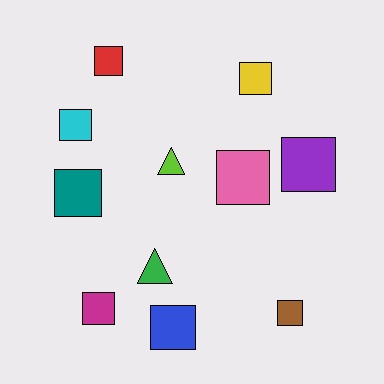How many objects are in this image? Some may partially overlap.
There are 11 objects.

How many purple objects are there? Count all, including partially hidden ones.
There is 1 purple object.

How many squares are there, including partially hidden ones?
There are 9 squares.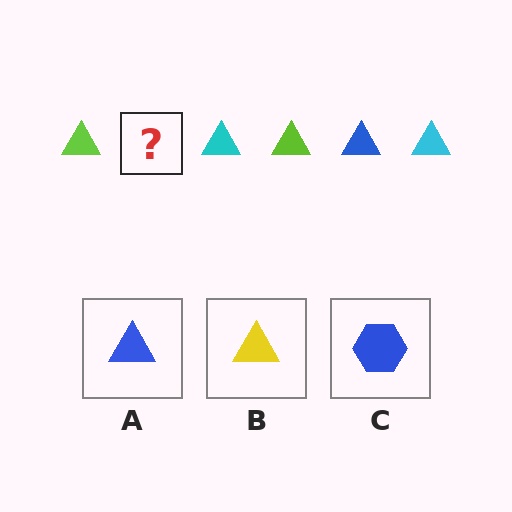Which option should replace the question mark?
Option A.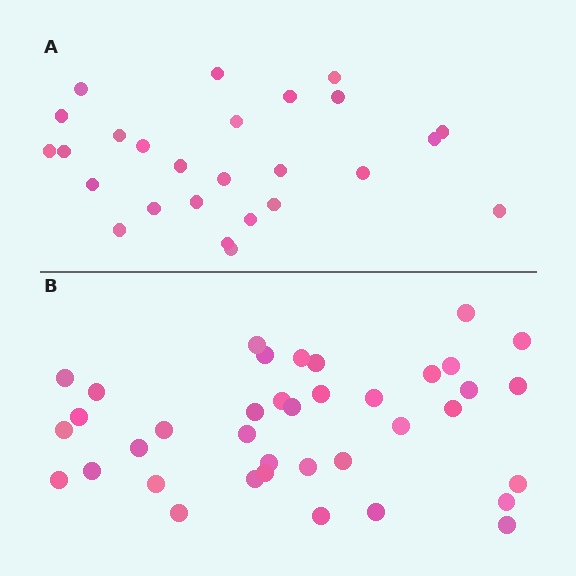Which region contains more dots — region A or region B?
Region B (the bottom region) has more dots.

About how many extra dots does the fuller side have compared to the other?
Region B has roughly 12 or so more dots than region A.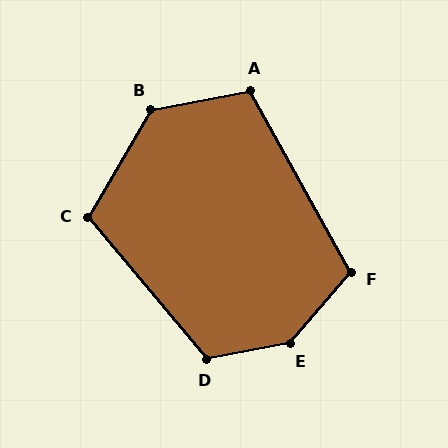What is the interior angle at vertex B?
Approximately 131 degrees (obtuse).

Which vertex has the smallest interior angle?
A, at approximately 108 degrees.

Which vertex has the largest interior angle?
E, at approximately 142 degrees.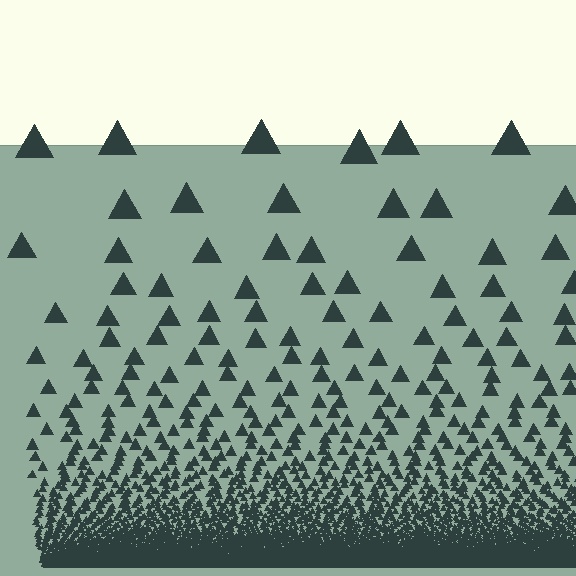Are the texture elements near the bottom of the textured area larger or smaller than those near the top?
Smaller. The gradient is inverted — elements near the bottom are smaller and denser.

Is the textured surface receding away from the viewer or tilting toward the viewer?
The surface appears to tilt toward the viewer. Texture elements get larger and sparser toward the top.